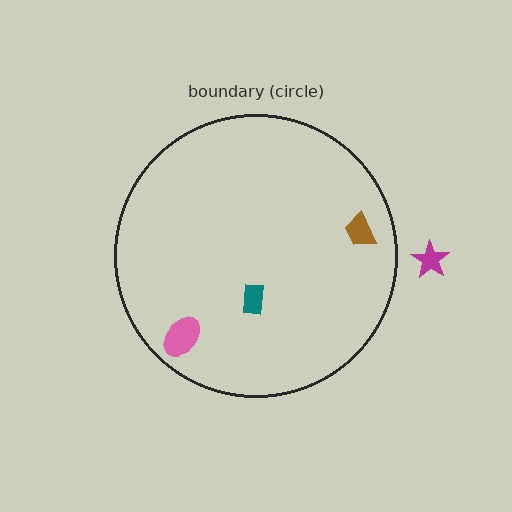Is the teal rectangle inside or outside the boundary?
Inside.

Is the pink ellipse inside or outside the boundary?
Inside.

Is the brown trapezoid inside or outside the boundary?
Inside.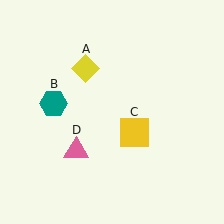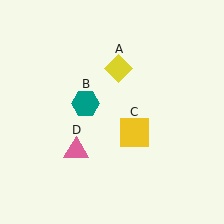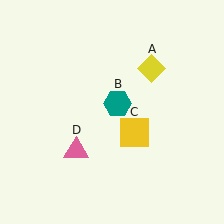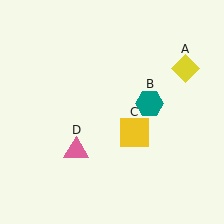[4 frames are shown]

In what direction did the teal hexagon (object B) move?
The teal hexagon (object B) moved right.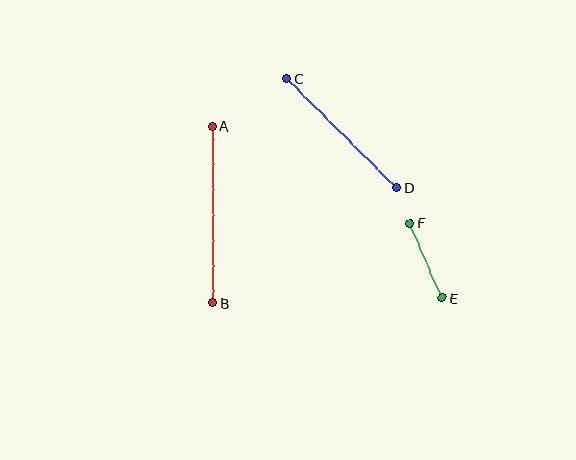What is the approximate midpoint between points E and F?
The midpoint is at approximately (426, 260) pixels.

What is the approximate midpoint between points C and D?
The midpoint is at approximately (342, 133) pixels.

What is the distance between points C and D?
The distance is approximately 155 pixels.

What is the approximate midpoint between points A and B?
The midpoint is at approximately (213, 214) pixels.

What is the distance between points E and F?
The distance is approximately 82 pixels.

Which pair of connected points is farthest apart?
Points A and B are farthest apart.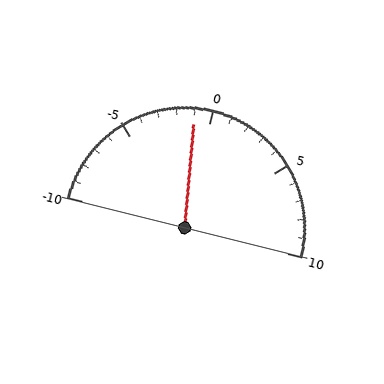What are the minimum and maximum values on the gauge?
The gauge ranges from -10 to 10.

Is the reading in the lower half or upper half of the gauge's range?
The reading is in the lower half of the range (-10 to 10).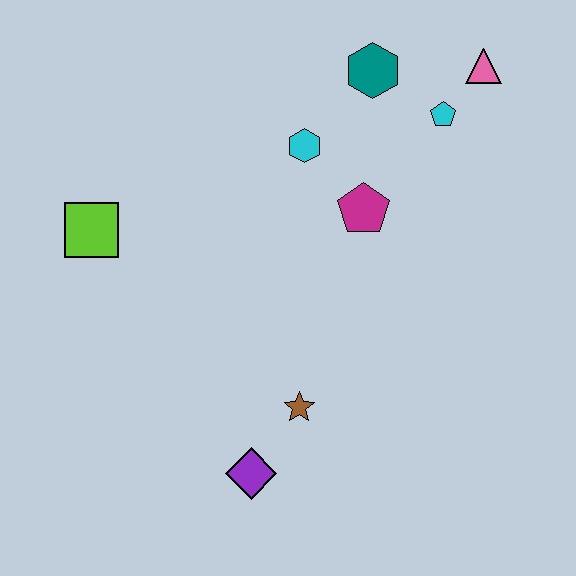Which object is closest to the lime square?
The cyan hexagon is closest to the lime square.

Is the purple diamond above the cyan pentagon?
No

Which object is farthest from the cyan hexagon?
The purple diamond is farthest from the cyan hexagon.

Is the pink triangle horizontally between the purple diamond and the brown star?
No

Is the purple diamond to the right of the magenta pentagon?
No